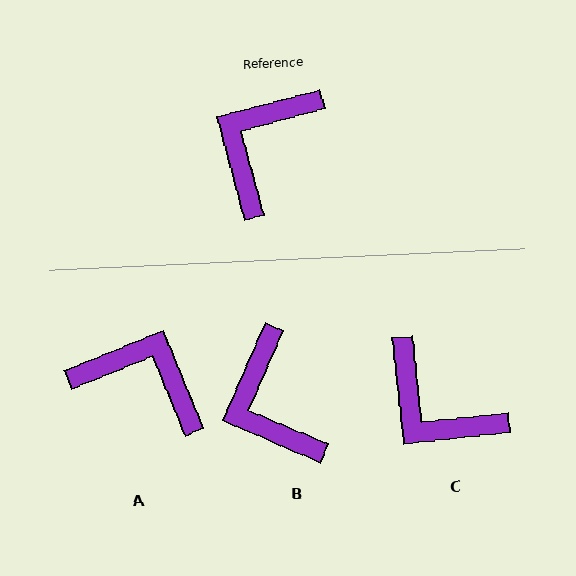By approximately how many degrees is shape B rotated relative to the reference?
Approximately 52 degrees counter-clockwise.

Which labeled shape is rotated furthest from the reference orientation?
A, about 82 degrees away.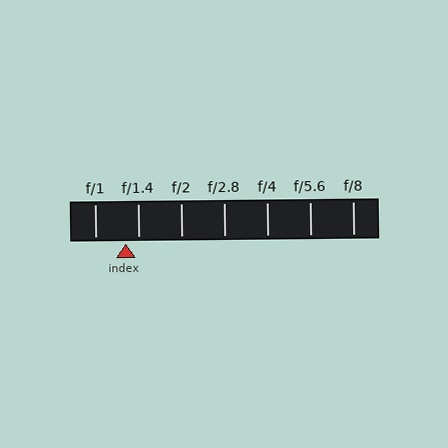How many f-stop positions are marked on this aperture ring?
There are 7 f-stop positions marked.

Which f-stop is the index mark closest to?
The index mark is closest to f/1.4.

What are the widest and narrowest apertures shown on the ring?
The widest aperture shown is f/1 and the narrowest is f/8.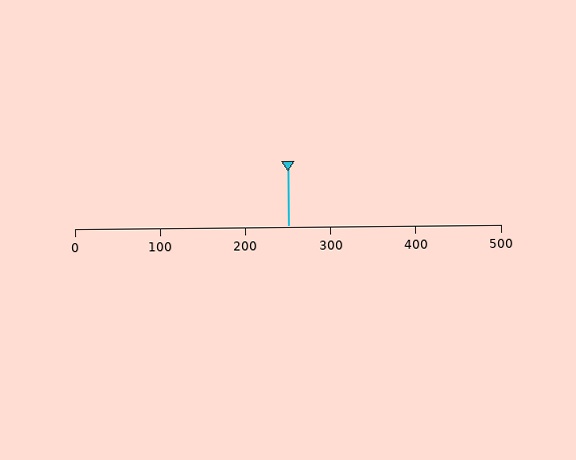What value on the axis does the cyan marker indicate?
The marker indicates approximately 250.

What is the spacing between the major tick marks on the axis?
The major ticks are spaced 100 apart.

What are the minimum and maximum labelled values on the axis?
The axis runs from 0 to 500.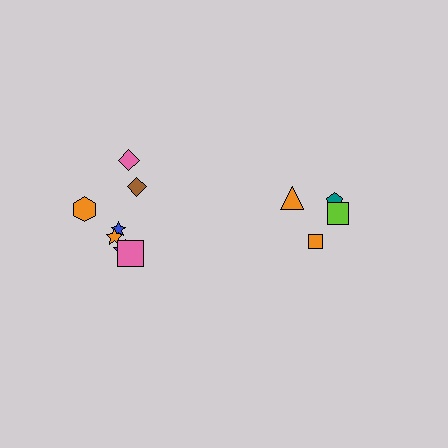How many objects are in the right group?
There are 4 objects.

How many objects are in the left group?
There are 7 objects.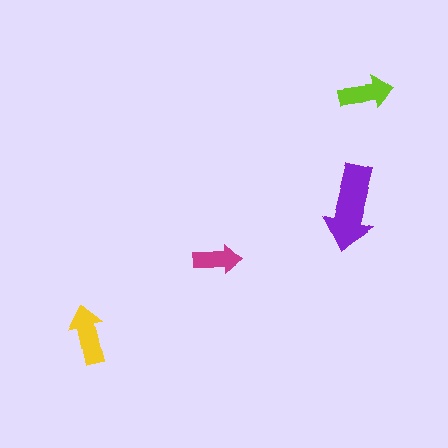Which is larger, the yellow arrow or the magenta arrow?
The yellow one.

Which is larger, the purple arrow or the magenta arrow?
The purple one.